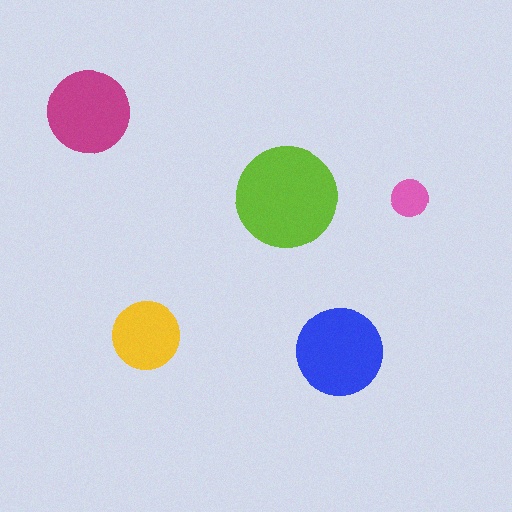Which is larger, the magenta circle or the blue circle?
The blue one.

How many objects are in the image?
There are 5 objects in the image.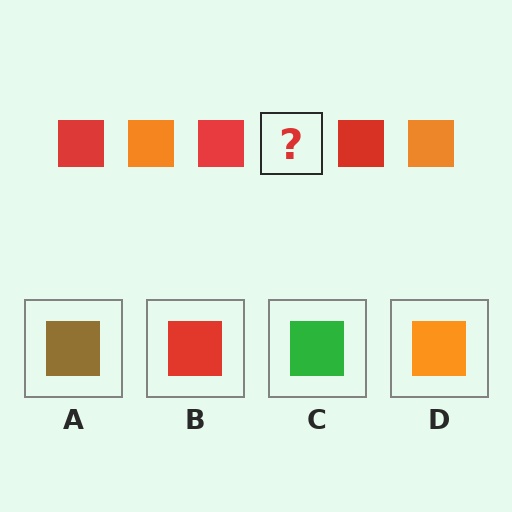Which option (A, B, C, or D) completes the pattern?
D.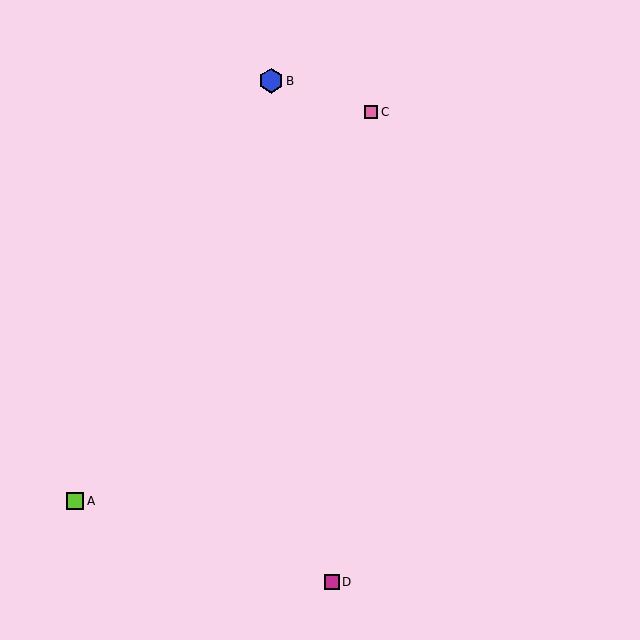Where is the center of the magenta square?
The center of the magenta square is at (332, 582).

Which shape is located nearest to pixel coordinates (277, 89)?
The blue hexagon (labeled B) at (271, 81) is nearest to that location.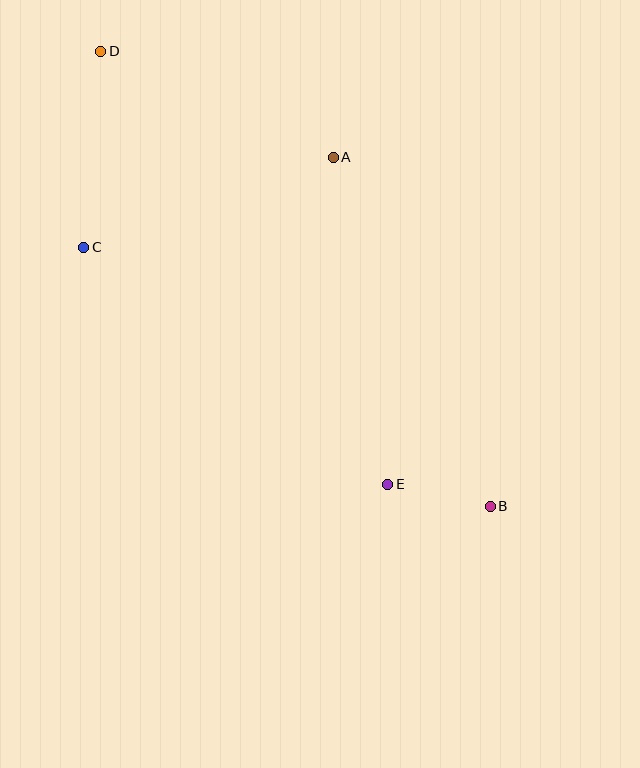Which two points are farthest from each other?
Points B and D are farthest from each other.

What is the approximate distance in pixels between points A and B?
The distance between A and B is approximately 383 pixels.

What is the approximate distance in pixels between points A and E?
The distance between A and E is approximately 331 pixels.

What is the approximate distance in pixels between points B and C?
The distance between B and C is approximately 482 pixels.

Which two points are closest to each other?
Points B and E are closest to each other.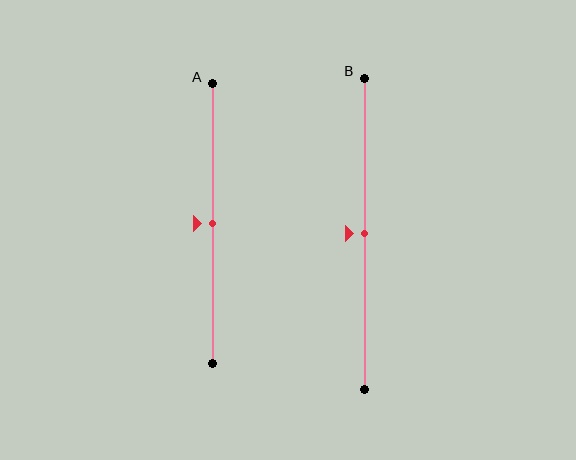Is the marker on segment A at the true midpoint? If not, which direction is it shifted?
Yes, the marker on segment A is at the true midpoint.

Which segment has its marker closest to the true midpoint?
Segment A has its marker closest to the true midpoint.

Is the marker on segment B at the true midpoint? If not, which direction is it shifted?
Yes, the marker on segment B is at the true midpoint.